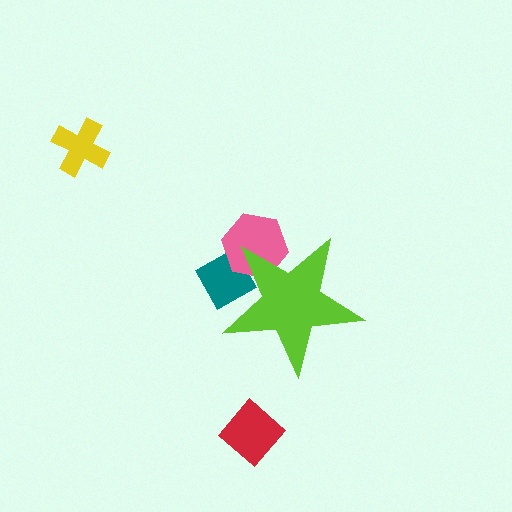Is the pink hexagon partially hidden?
Yes, the pink hexagon is partially hidden behind the lime star.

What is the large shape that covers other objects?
A lime star.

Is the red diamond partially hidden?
No, the red diamond is fully visible.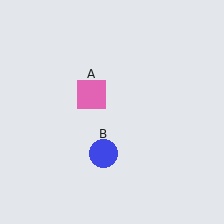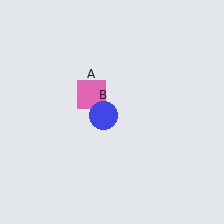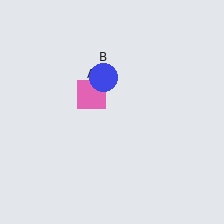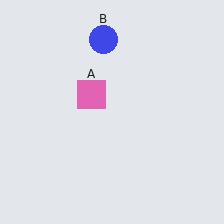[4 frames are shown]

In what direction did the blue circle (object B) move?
The blue circle (object B) moved up.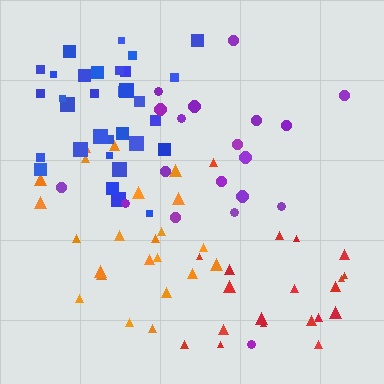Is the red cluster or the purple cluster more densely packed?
Red.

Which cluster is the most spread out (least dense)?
Purple.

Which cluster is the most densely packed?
Blue.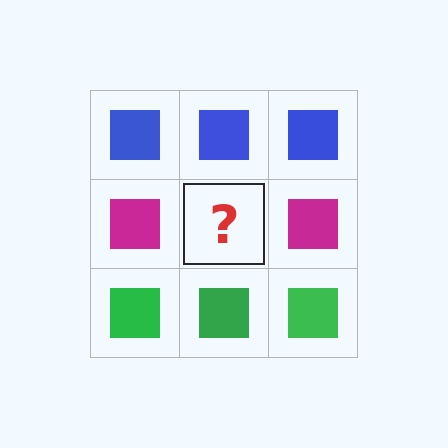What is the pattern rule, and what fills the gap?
The rule is that each row has a consistent color. The gap should be filled with a magenta square.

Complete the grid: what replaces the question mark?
The question mark should be replaced with a magenta square.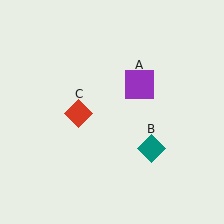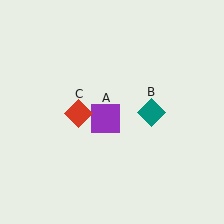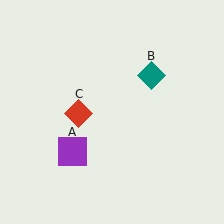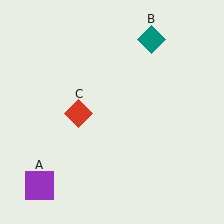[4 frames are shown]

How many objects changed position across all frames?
2 objects changed position: purple square (object A), teal diamond (object B).